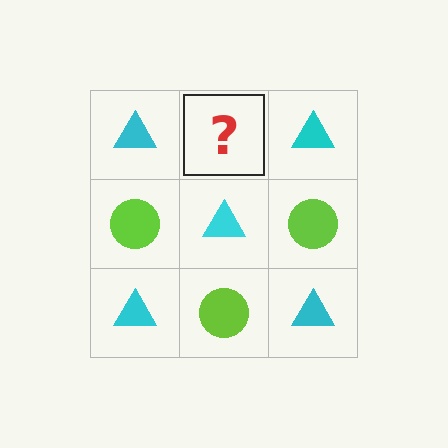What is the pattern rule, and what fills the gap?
The rule is that it alternates cyan triangle and lime circle in a checkerboard pattern. The gap should be filled with a lime circle.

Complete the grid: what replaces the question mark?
The question mark should be replaced with a lime circle.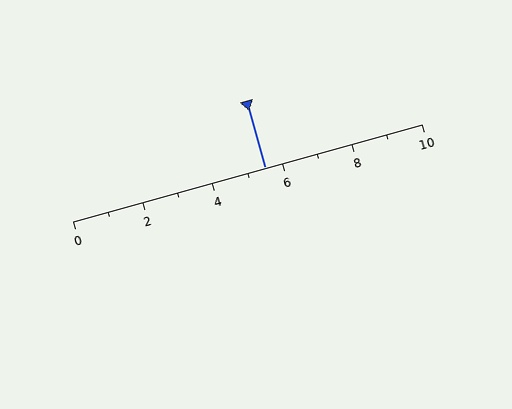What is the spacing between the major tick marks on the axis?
The major ticks are spaced 2 apart.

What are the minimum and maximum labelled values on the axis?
The axis runs from 0 to 10.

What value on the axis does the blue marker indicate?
The marker indicates approximately 5.5.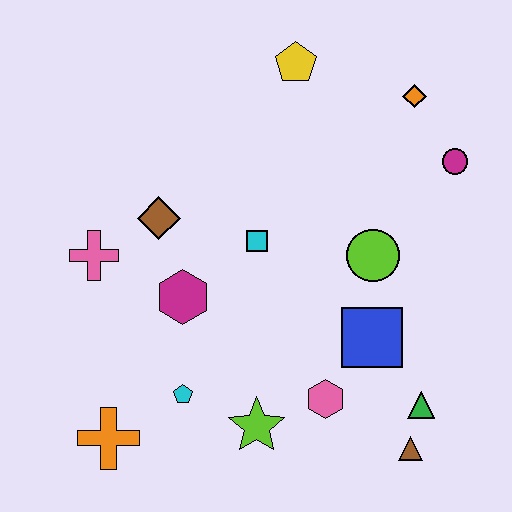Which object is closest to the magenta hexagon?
The brown diamond is closest to the magenta hexagon.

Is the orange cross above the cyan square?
No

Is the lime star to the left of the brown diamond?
No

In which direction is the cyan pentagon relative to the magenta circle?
The cyan pentagon is to the left of the magenta circle.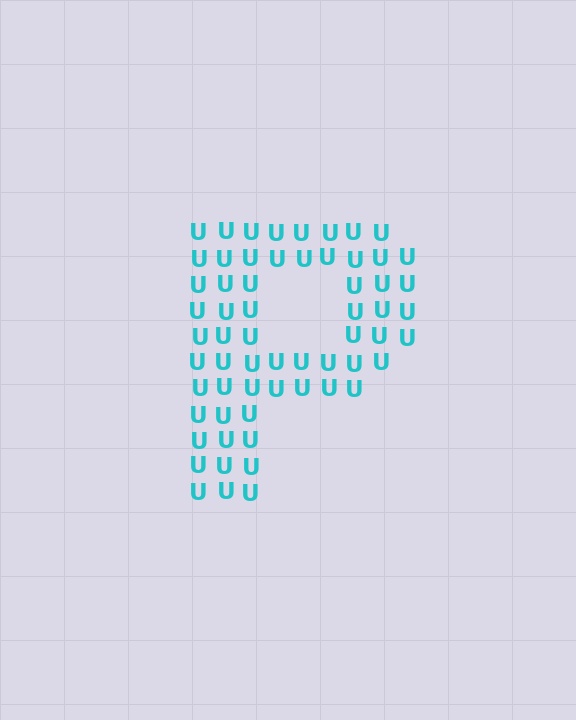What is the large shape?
The large shape is the letter P.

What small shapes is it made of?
It is made of small letter U's.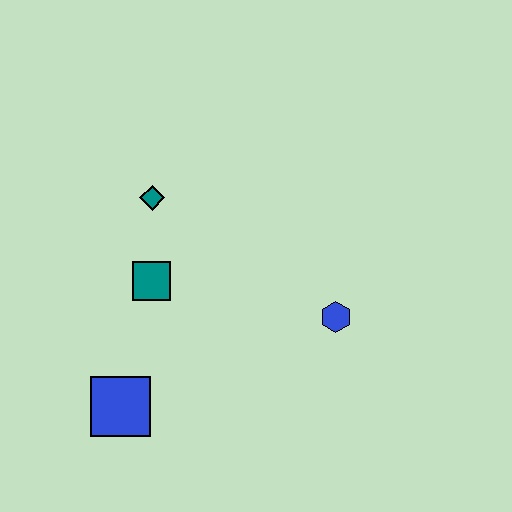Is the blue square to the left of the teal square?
Yes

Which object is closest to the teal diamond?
The teal square is closest to the teal diamond.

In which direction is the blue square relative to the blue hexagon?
The blue square is to the left of the blue hexagon.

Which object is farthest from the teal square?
The blue hexagon is farthest from the teal square.